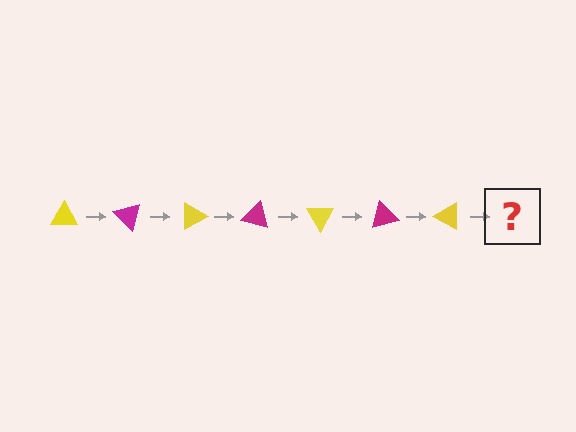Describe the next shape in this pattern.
It should be a magenta triangle, rotated 315 degrees from the start.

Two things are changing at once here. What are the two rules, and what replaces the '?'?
The two rules are that it rotates 45 degrees each step and the color cycles through yellow and magenta. The '?' should be a magenta triangle, rotated 315 degrees from the start.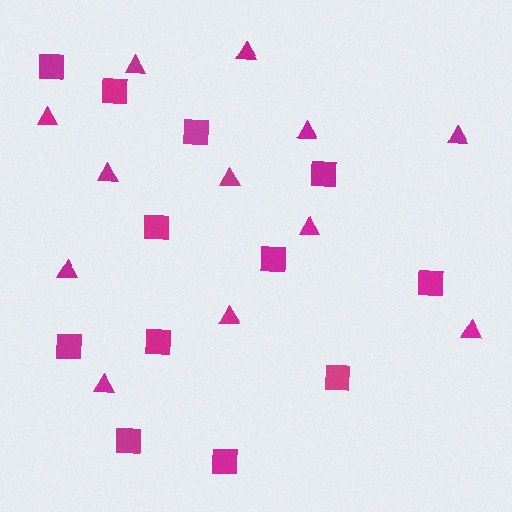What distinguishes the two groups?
There are 2 groups: one group of squares (12) and one group of triangles (12).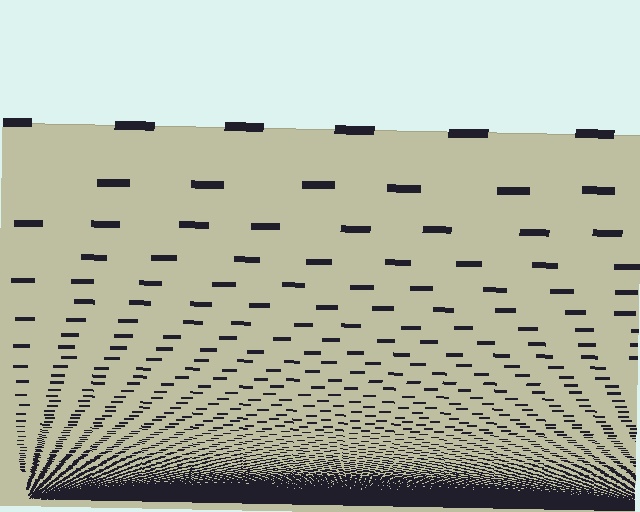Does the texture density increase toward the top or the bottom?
Density increases toward the bottom.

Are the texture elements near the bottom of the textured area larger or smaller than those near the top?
Smaller. The gradient is inverted — elements near the bottom are smaller and denser.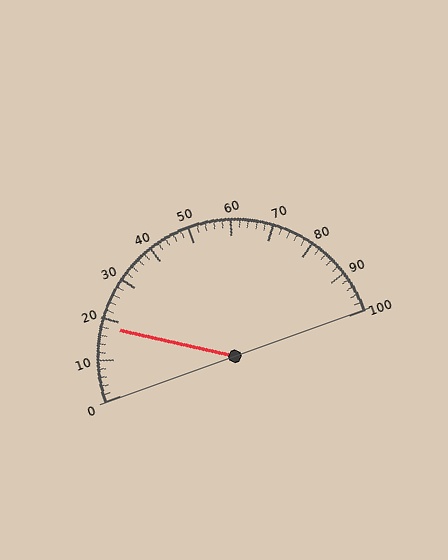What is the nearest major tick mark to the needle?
The nearest major tick mark is 20.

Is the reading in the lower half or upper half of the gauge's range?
The reading is in the lower half of the range (0 to 100).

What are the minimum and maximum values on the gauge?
The gauge ranges from 0 to 100.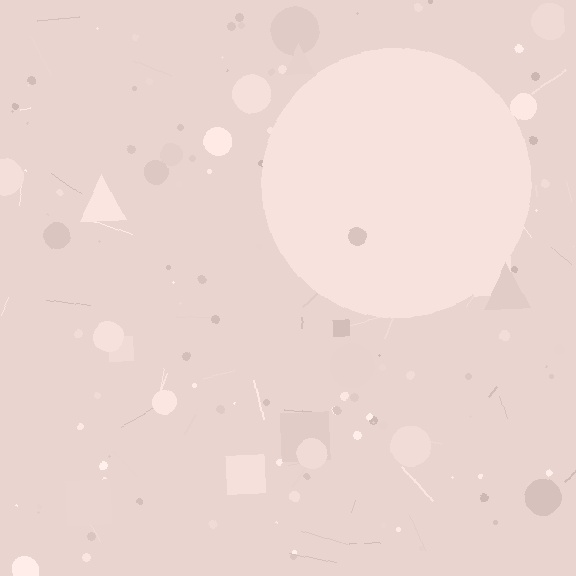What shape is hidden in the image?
A circle is hidden in the image.